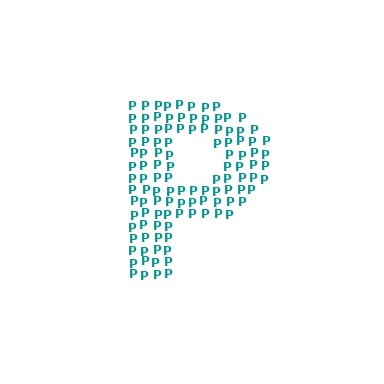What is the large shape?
The large shape is the letter P.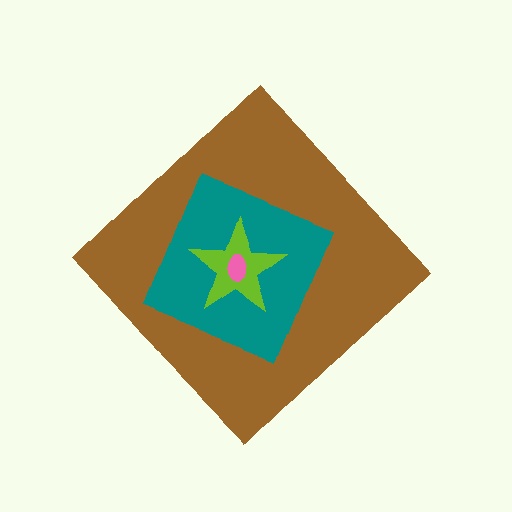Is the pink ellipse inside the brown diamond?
Yes.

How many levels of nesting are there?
4.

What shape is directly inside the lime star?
The pink ellipse.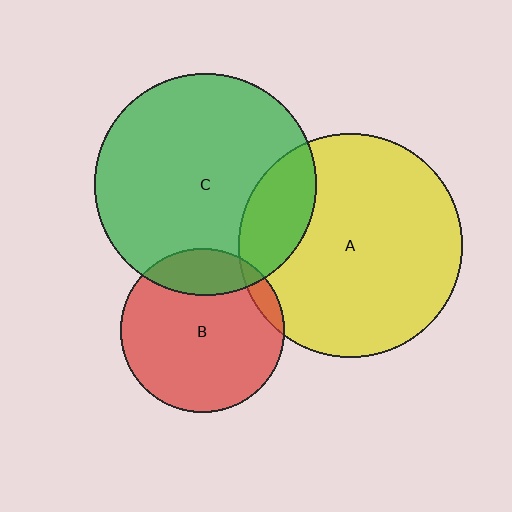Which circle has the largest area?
Circle A (yellow).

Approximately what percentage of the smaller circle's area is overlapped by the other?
Approximately 20%.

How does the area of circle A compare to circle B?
Approximately 1.9 times.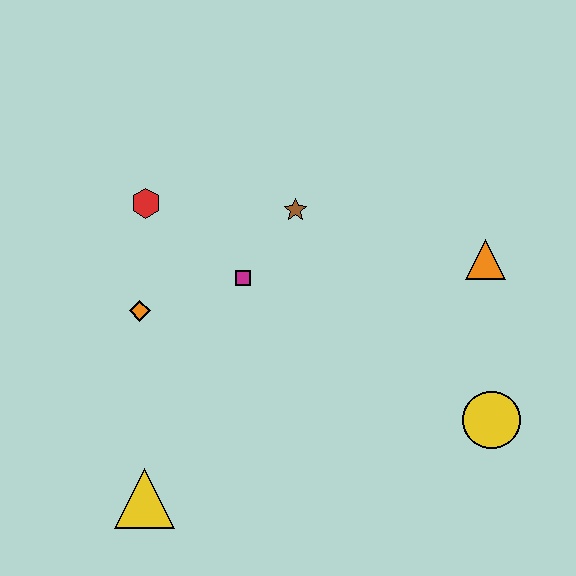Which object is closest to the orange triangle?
The yellow circle is closest to the orange triangle.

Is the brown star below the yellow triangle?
No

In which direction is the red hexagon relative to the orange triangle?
The red hexagon is to the left of the orange triangle.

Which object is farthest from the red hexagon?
The yellow circle is farthest from the red hexagon.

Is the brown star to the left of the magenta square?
No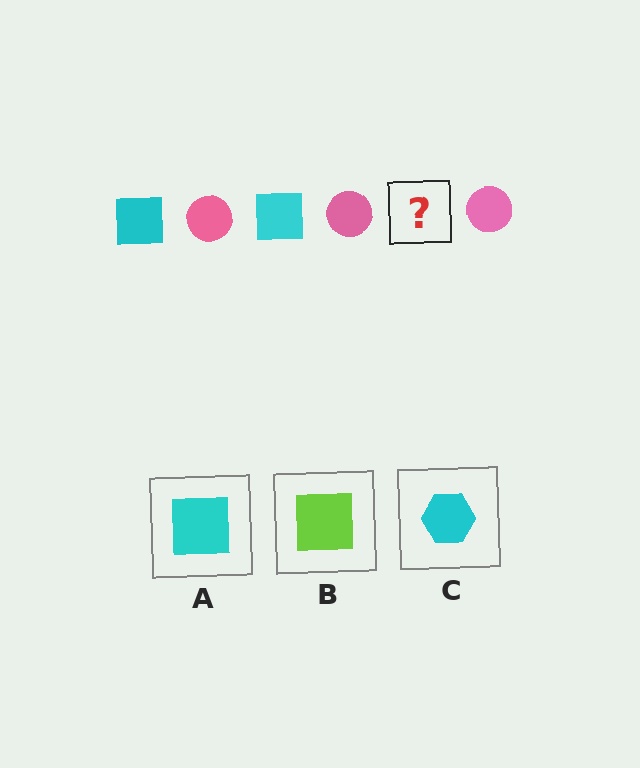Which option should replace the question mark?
Option A.